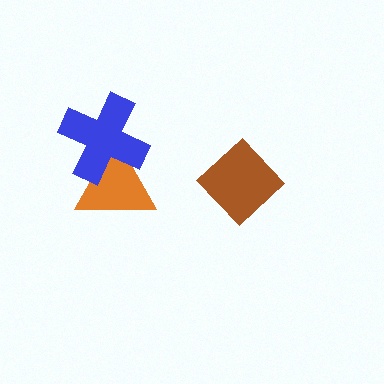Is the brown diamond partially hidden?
No, no other shape covers it.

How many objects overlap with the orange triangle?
1 object overlaps with the orange triangle.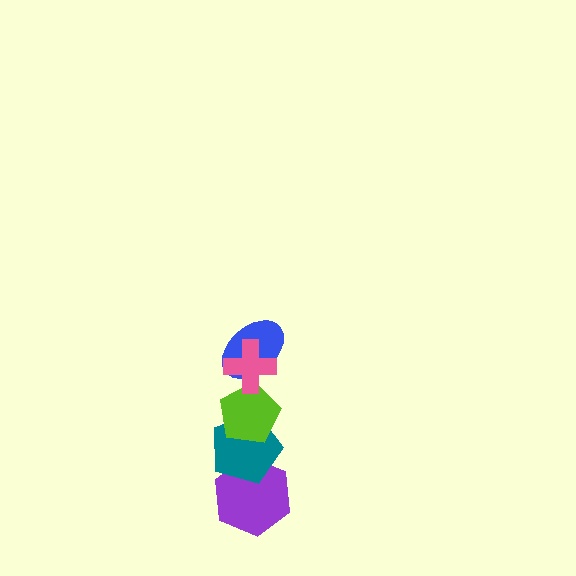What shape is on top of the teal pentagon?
The lime pentagon is on top of the teal pentagon.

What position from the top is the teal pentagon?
The teal pentagon is 4th from the top.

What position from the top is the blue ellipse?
The blue ellipse is 2nd from the top.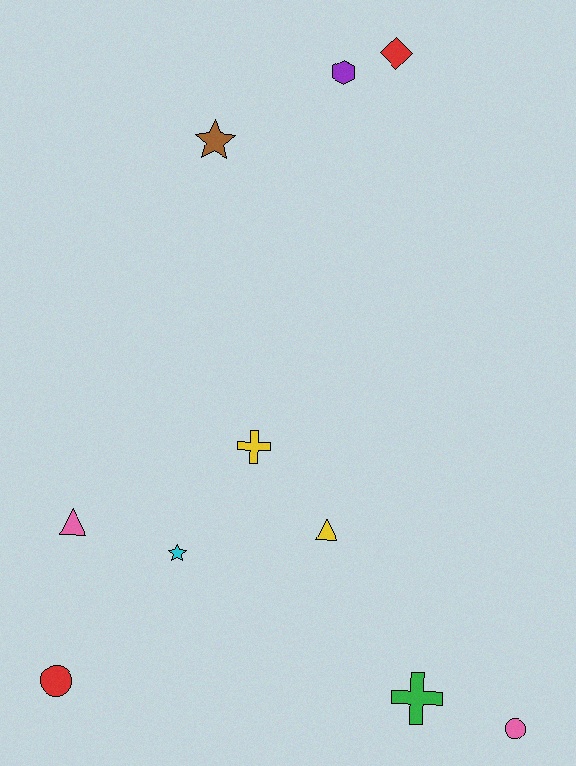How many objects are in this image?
There are 10 objects.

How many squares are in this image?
There are no squares.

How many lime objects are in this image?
There are no lime objects.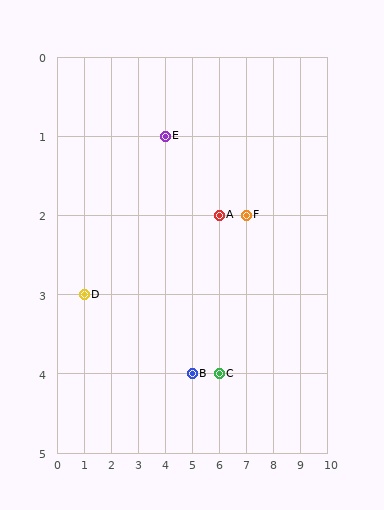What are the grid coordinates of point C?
Point C is at grid coordinates (6, 4).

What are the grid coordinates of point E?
Point E is at grid coordinates (4, 1).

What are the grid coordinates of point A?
Point A is at grid coordinates (6, 2).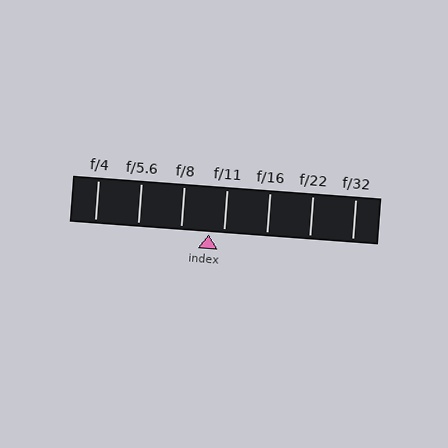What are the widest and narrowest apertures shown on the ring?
The widest aperture shown is f/4 and the narrowest is f/32.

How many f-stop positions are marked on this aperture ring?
There are 7 f-stop positions marked.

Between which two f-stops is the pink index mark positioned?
The index mark is between f/8 and f/11.